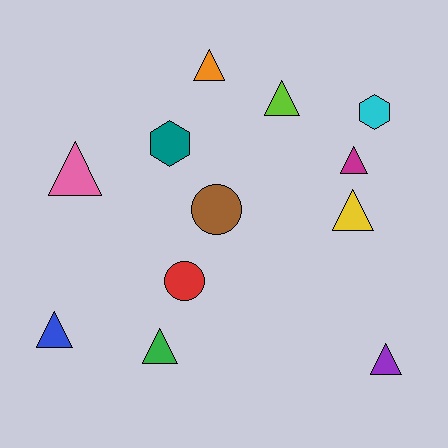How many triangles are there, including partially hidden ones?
There are 8 triangles.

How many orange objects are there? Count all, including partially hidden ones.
There is 1 orange object.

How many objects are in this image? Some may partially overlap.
There are 12 objects.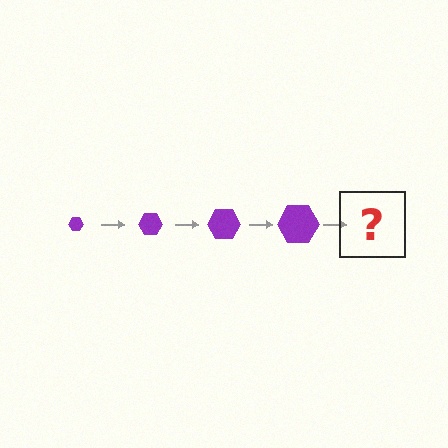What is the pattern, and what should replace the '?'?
The pattern is that the hexagon gets progressively larger each step. The '?' should be a purple hexagon, larger than the previous one.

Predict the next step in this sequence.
The next step is a purple hexagon, larger than the previous one.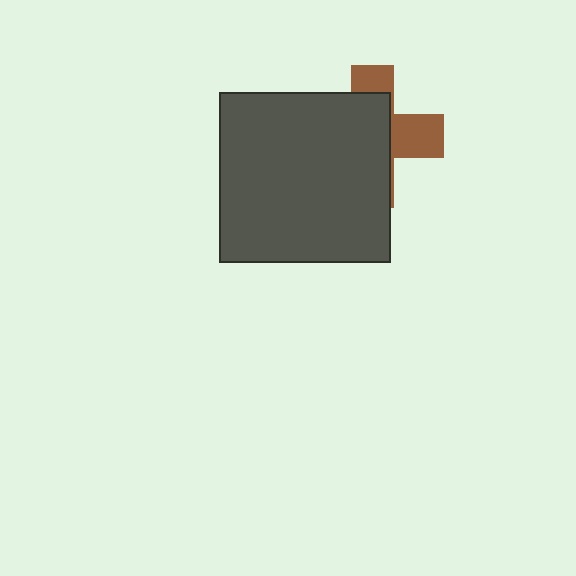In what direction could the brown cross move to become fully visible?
The brown cross could move right. That would shift it out from behind the dark gray square entirely.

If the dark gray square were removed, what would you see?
You would see the complete brown cross.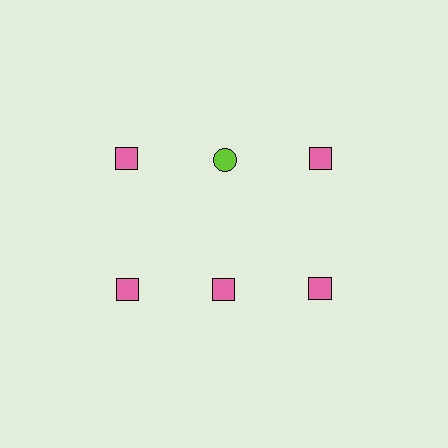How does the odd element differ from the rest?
It differs in both color (lime instead of pink) and shape (circle instead of square).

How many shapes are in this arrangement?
There are 6 shapes arranged in a grid pattern.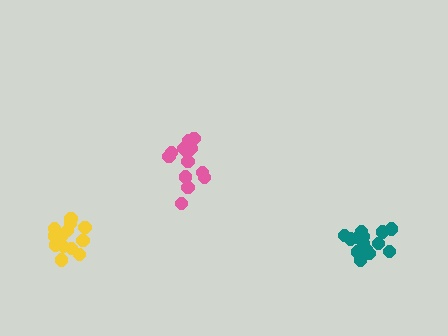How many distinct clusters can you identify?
There are 3 distinct clusters.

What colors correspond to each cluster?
The clusters are colored: teal, pink, yellow.